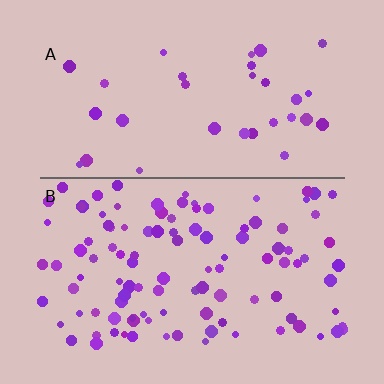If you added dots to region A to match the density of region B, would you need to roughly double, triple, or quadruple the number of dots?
Approximately triple.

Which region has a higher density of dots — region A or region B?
B (the bottom).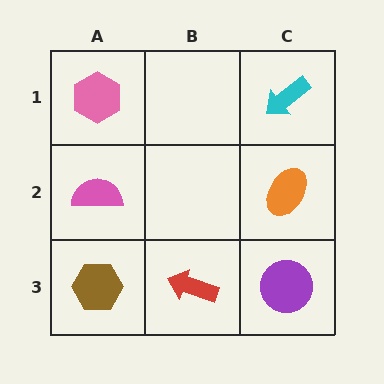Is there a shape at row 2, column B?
No, that cell is empty.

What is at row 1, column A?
A pink hexagon.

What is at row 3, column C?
A purple circle.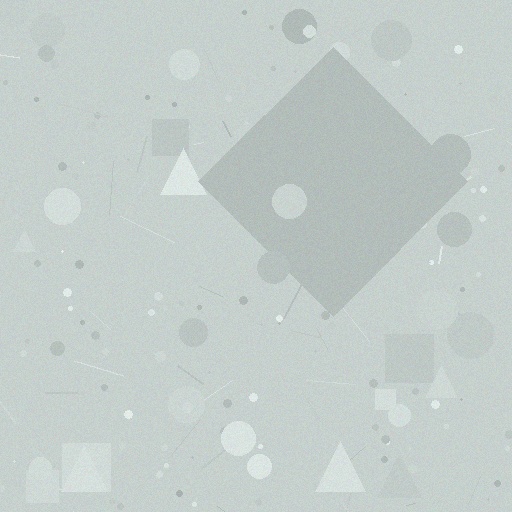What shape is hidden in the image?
A diamond is hidden in the image.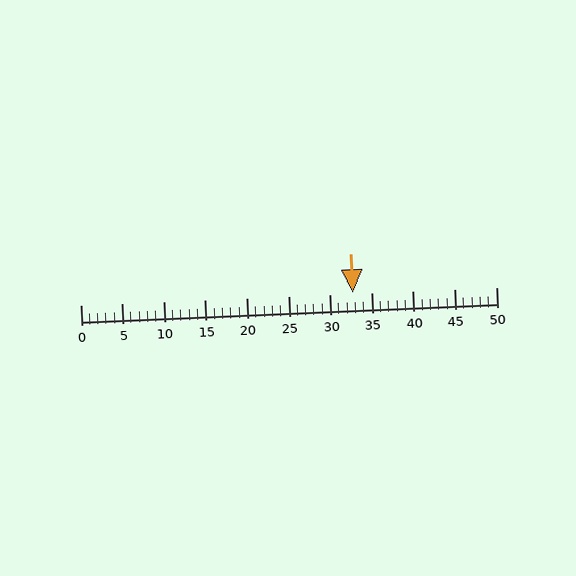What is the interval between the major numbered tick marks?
The major tick marks are spaced 5 units apart.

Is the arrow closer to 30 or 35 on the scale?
The arrow is closer to 35.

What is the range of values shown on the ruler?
The ruler shows values from 0 to 50.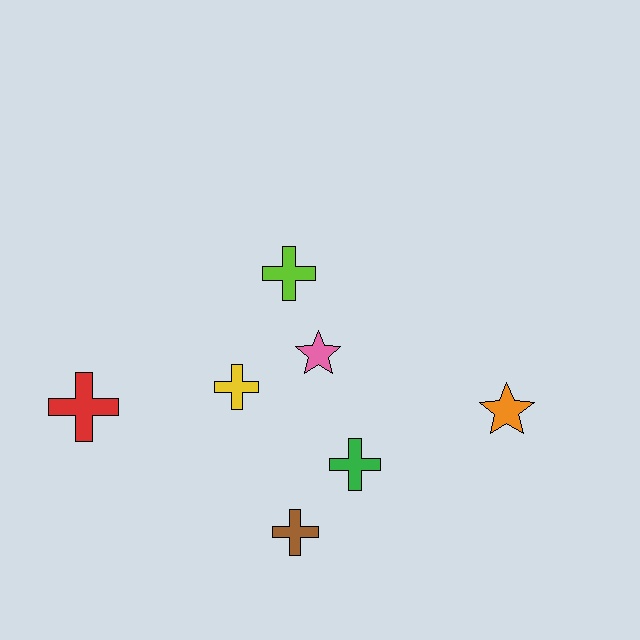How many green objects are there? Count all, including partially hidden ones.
There is 1 green object.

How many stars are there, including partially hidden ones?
There are 2 stars.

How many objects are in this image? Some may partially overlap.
There are 7 objects.